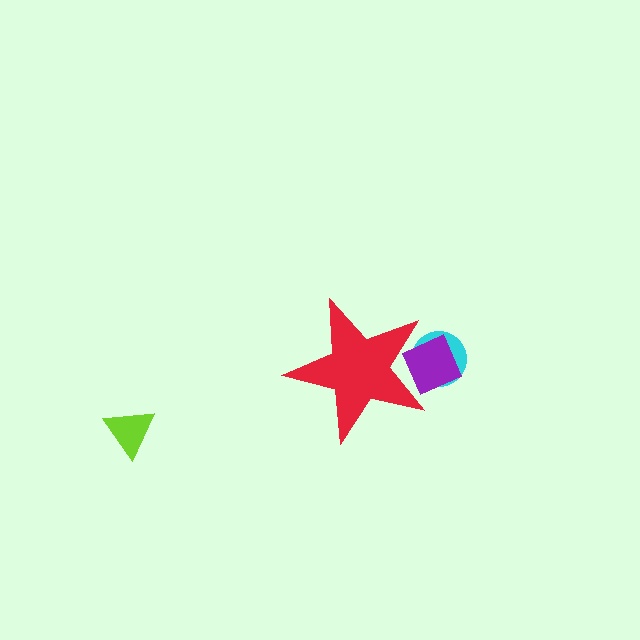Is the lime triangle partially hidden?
No, the lime triangle is fully visible.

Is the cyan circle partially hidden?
Yes, the cyan circle is partially hidden behind the red star.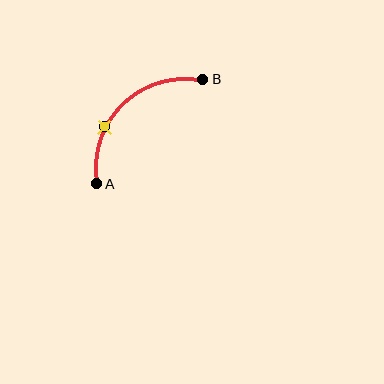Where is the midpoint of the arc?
The arc midpoint is the point on the curve farthest from the straight line joining A and B. It sits above and to the left of that line.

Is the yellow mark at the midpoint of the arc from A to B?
No. The yellow mark lies on the arc but is closer to endpoint A. The arc midpoint would be at the point on the curve equidistant along the arc from both A and B.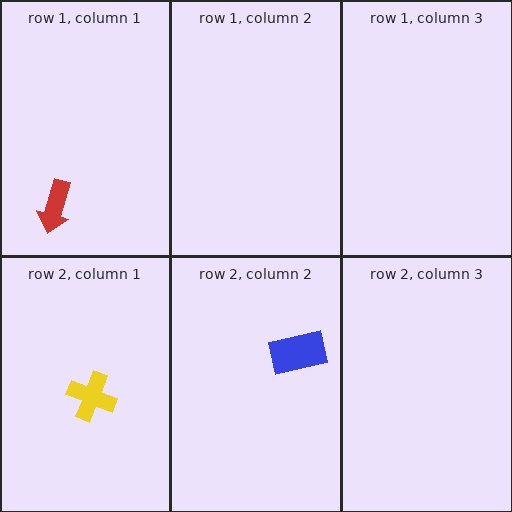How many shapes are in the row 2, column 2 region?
1.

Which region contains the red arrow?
The row 1, column 1 region.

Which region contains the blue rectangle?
The row 2, column 2 region.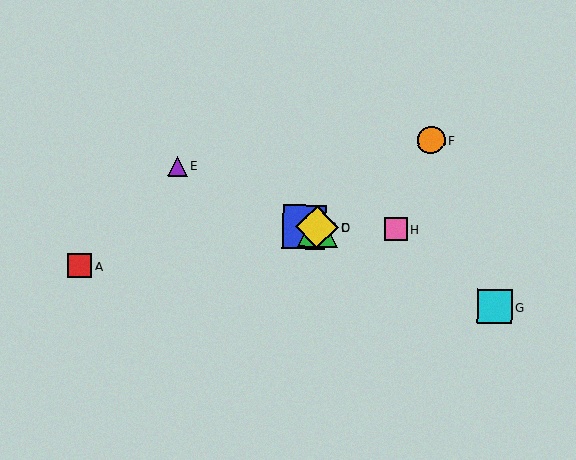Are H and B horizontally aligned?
Yes, both are at y≈229.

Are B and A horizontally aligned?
No, B is at y≈227 and A is at y≈266.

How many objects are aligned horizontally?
4 objects (B, C, D, H) are aligned horizontally.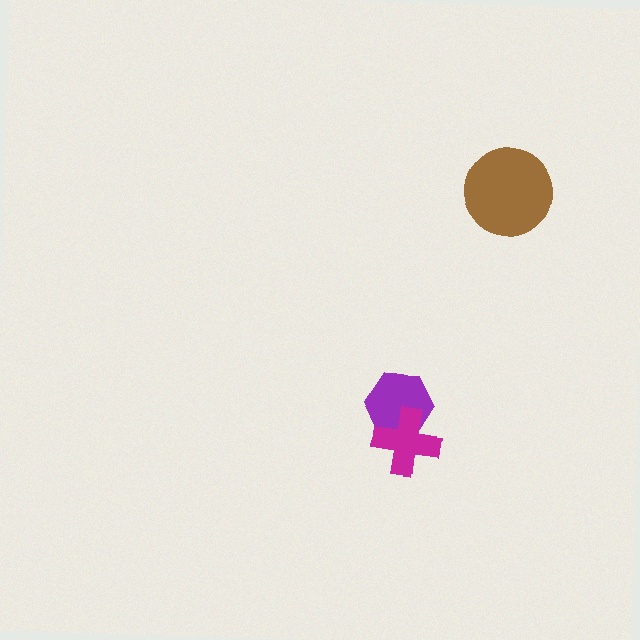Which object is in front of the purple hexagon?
The magenta cross is in front of the purple hexagon.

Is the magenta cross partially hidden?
No, no other shape covers it.